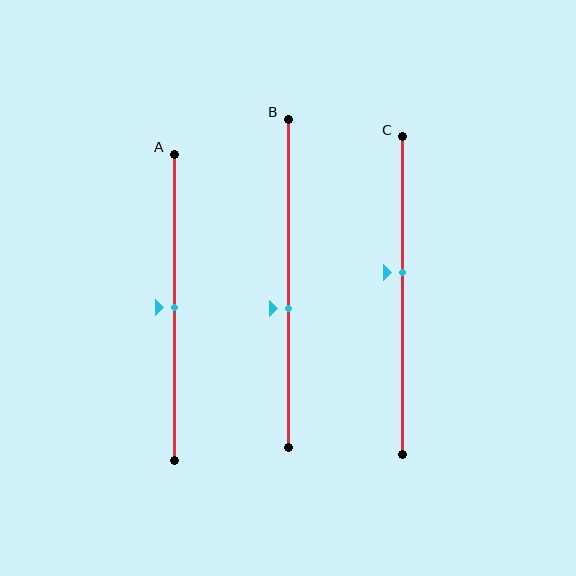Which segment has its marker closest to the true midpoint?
Segment A has its marker closest to the true midpoint.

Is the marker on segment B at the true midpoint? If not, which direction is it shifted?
No, the marker on segment B is shifted downward by about 8% of the segment length.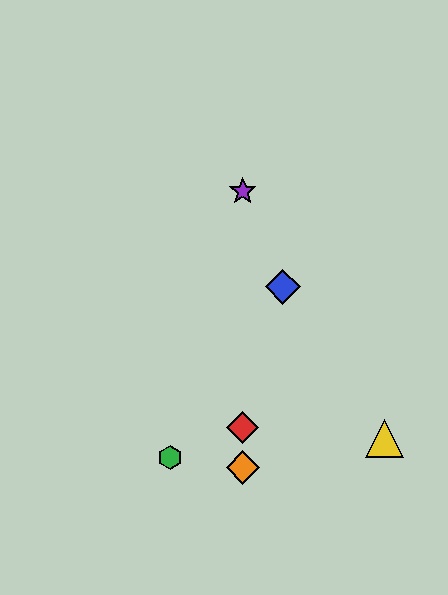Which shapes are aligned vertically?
The red diamond, the purple star, the orange diamond are aligned vertically.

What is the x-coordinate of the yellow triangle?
The yellow triangle is at x≈384.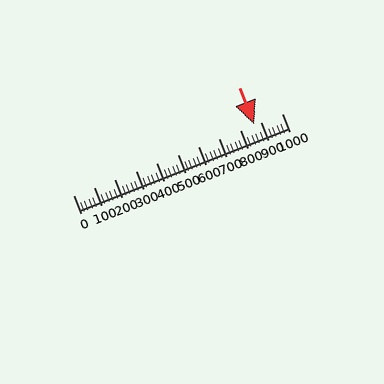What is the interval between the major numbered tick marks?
The major tick marks are spaced 100 units apart.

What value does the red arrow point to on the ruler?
The red arrow points to approximately 868.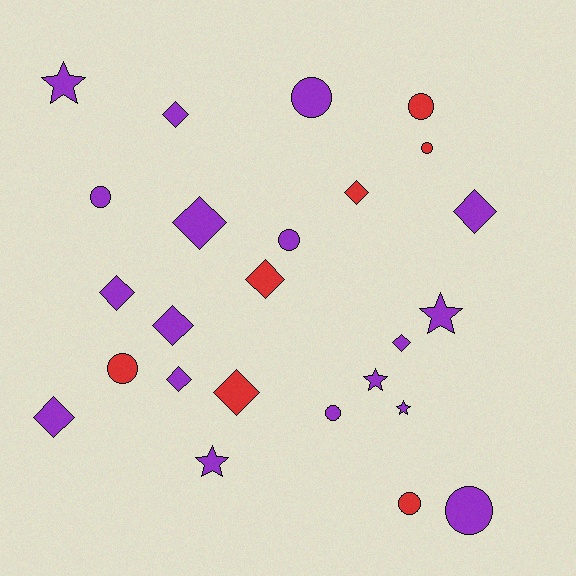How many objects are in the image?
There are 25 objects.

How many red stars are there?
There are no red stars.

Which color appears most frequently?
Purple, with 18 objects.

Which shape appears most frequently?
Diamond, with 11 objects.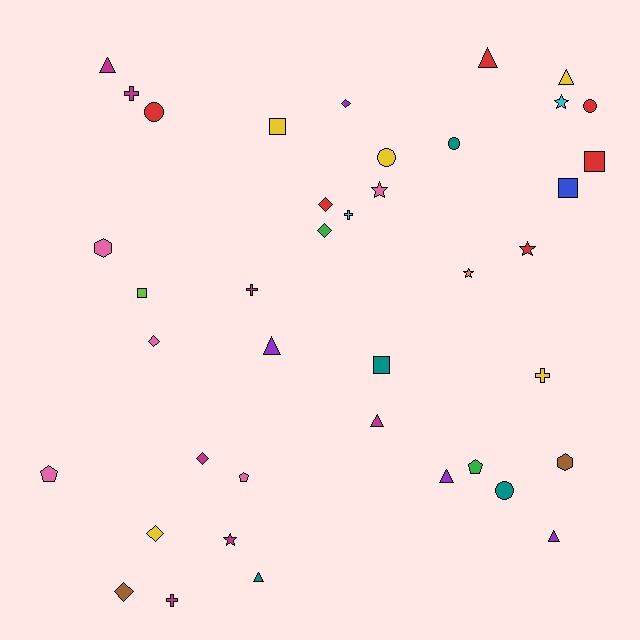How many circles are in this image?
There are 5 circles.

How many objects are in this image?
There are 40 objects.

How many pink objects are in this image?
There are 5 pink objects.